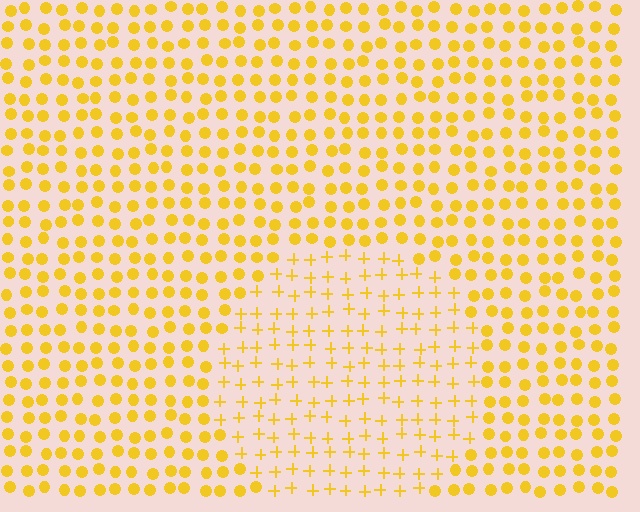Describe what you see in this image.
The image is filled with small yellow elements arranged in a uniform grid. A circle-shaped region contains plus signs, while the surrounding area contains circles. The boundary is defined purely by the change in element shape.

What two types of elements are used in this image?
The image uses plus signs inside the circle region and circles outside it.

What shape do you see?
I see a circle.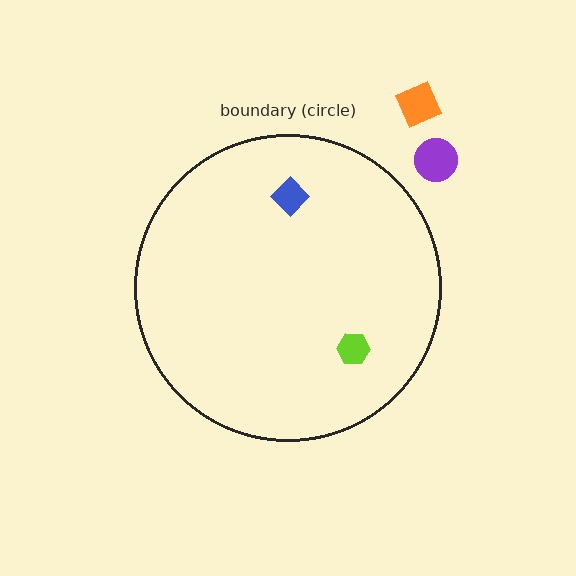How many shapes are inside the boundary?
2 inside, 2 outside.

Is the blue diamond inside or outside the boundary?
Inside.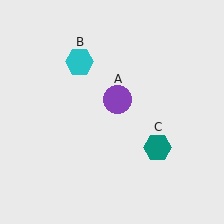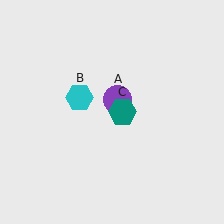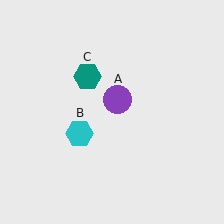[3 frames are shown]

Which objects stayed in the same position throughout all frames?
Purple circle (object A) remained stationary.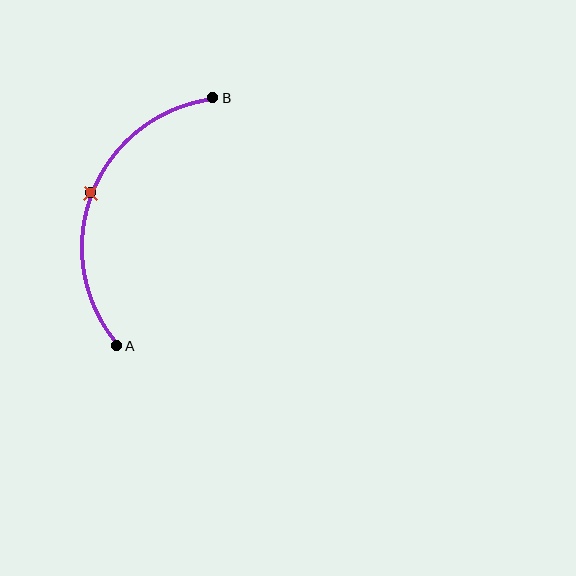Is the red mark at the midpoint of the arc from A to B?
Yes. The red mark lies on the arc at equal arc-length from both A and B — it is the arc midpoint.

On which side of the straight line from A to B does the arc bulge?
The arc bulges to the left of the straight line connecting A and B.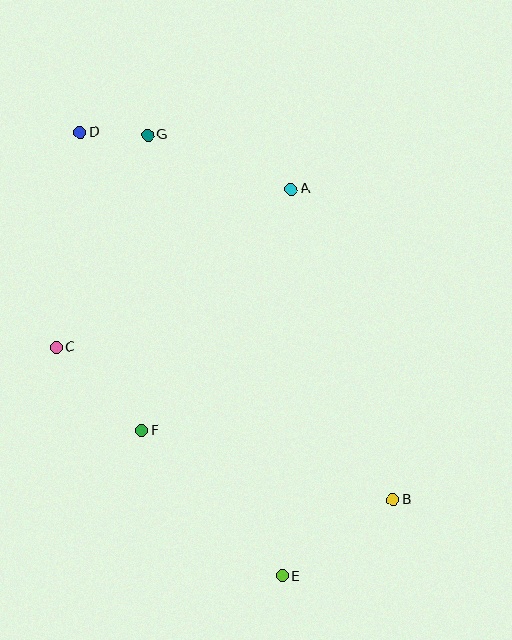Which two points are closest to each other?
Points D and G are closest to each other.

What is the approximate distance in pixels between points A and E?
The distance between A and E is approximately 387 pixels.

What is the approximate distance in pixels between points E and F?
The distance between E and F is approximately 203 pixels.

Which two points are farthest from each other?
Points D and E are farthest from each other.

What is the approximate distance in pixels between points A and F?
The distance between A and F is approximately 284 pixels.